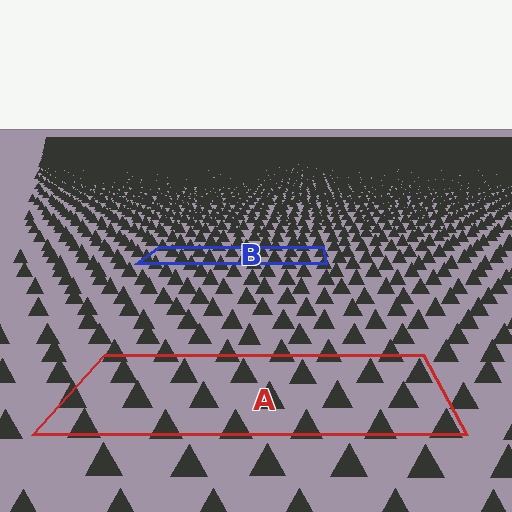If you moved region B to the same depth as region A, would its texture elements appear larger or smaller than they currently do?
They would appear larger. At a closer depth, the same texture elements are projected at a bigger on-screen size.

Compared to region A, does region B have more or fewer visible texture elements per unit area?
Region B has more texture elements per unit area — they are packed more densely because it is farther away.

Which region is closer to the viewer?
Region A is closer. The texture elements there are larger and more spread out.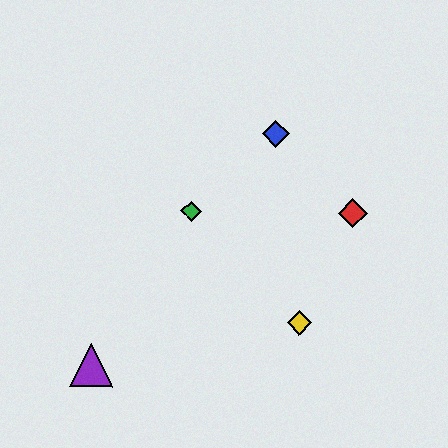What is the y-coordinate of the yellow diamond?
The yellow diamond is at y≈323.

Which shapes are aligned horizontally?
The red diamond, the green diamond are aligned horizontally.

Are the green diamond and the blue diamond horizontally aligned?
No, the green diamond is at y≈211 and the blue diamond is at y≈134.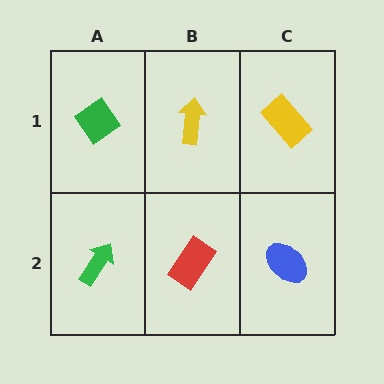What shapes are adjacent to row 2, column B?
A yellow arrow (row 1, column B), a green arrow (row 2, column A), a blue ellipse (row 2, column C).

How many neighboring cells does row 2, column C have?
2.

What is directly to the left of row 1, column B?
A green diamond.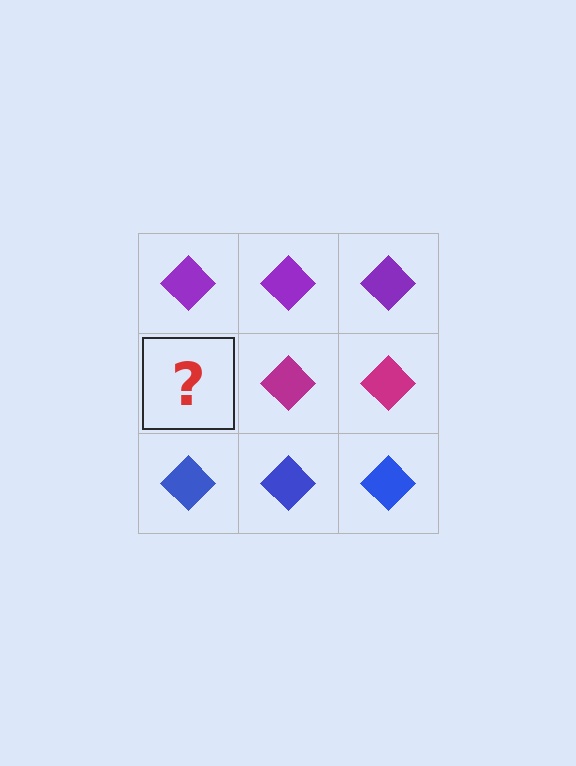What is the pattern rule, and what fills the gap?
The rule is that each row has a consistent color. The gap should be filled with a magenta diamond.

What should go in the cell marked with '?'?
The missing cell should contain a magenta diamond.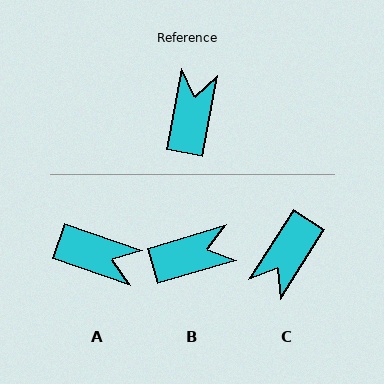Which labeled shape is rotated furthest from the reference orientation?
C, about 158 degrees away.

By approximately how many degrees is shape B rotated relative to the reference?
Approximately 63 degrees clockwise.